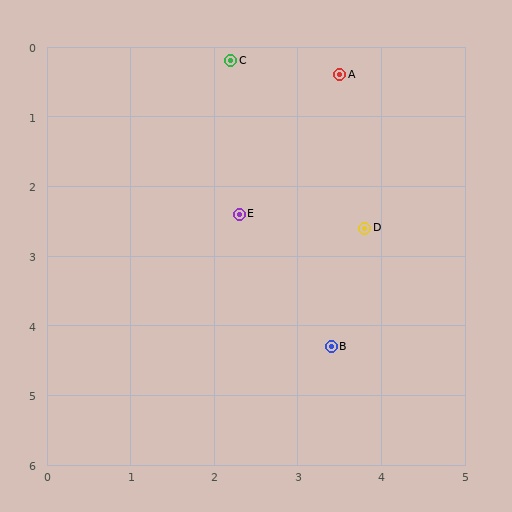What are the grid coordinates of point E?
Point E is at approximately (2.3, 2.4).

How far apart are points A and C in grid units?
Points A and C are about 1.3 grid units apart.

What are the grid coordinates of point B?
Point B is at approximately (3.4, 4.3).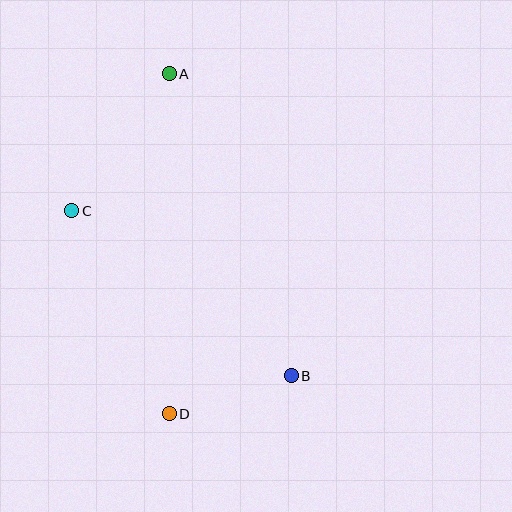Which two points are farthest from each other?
Points A and D are farthest from each other.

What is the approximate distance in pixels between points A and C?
The distance between A and C is approximately 168 pixels.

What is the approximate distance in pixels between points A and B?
The distance between A and B is approximately 326 pixels.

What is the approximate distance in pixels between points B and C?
The distance between B and C is approximately 274 pixels.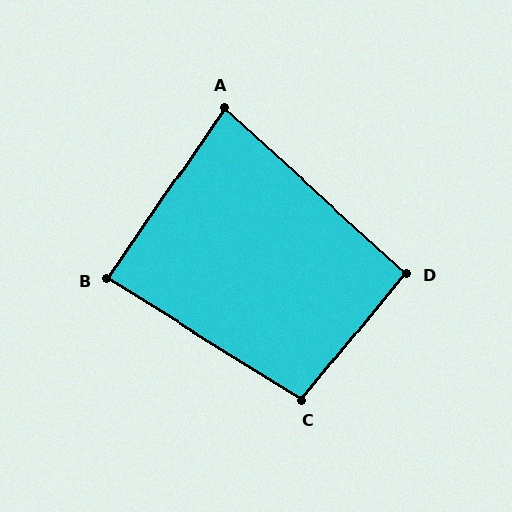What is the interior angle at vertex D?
Approximately 93 degrees (approximately right).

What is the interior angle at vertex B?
Approximately 87 degrees (approximately right).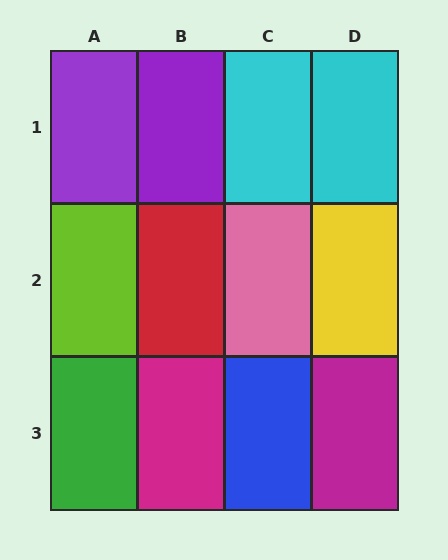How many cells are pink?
1 cell is pink.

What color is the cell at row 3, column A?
Green.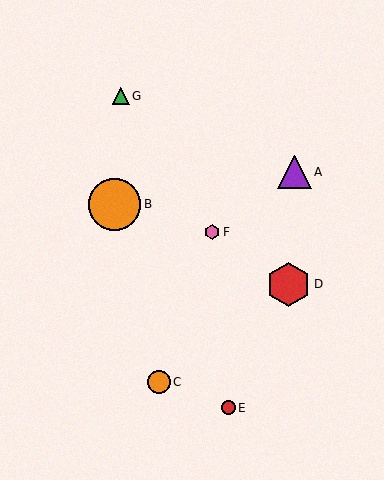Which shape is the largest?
The orange circle (labeled B) is the largest.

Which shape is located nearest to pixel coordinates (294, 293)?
The red hexagon (labeled D) at (289, 284) is nearest to that location.